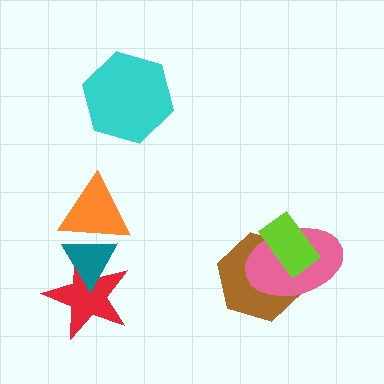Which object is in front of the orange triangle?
The teal triangle is in front of the orange triangle.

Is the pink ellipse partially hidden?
Yes, it is partially covered by another shape.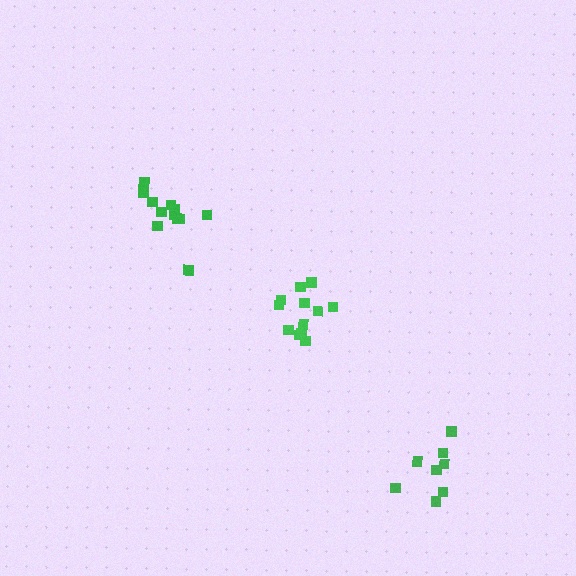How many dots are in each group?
Group 1: 8 dots, Group 2: 12 dots, Group 3: 12 dots (32 total).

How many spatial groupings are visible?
There are 3 spatial groupings.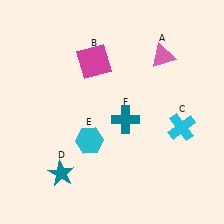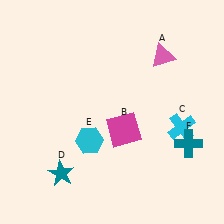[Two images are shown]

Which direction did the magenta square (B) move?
The magenta square (B) moved down.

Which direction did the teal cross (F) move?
The teal cross (F) moved right.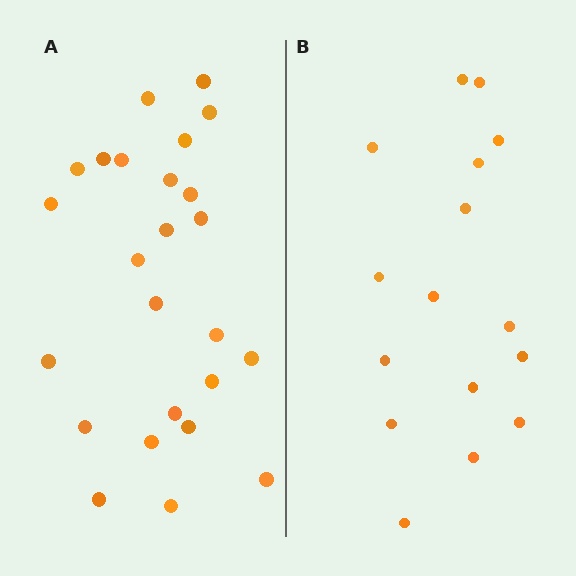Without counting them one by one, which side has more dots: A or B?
Region A (the left region) has more dots.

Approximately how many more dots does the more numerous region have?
Region A has roughly 8 or so more dots than region B.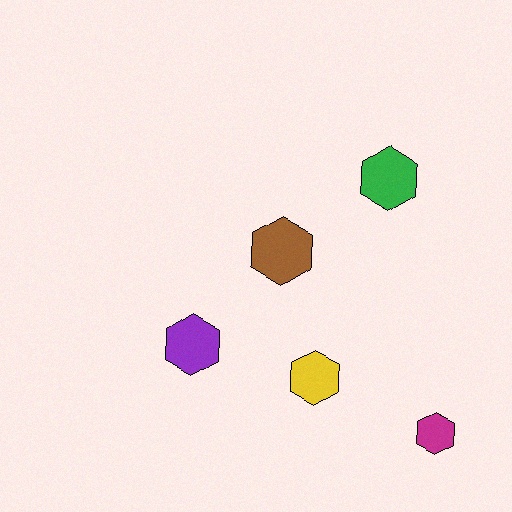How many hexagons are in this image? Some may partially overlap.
There are 5 hexagons.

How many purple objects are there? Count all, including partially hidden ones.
There is 1 purple object.